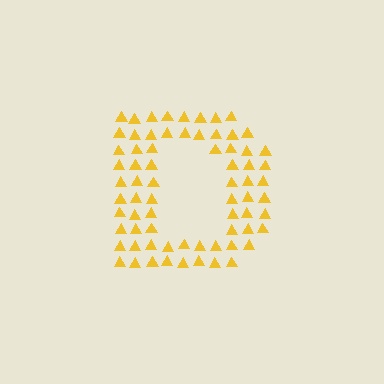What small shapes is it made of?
It is made of small triangles.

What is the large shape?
The large shape is the letter D.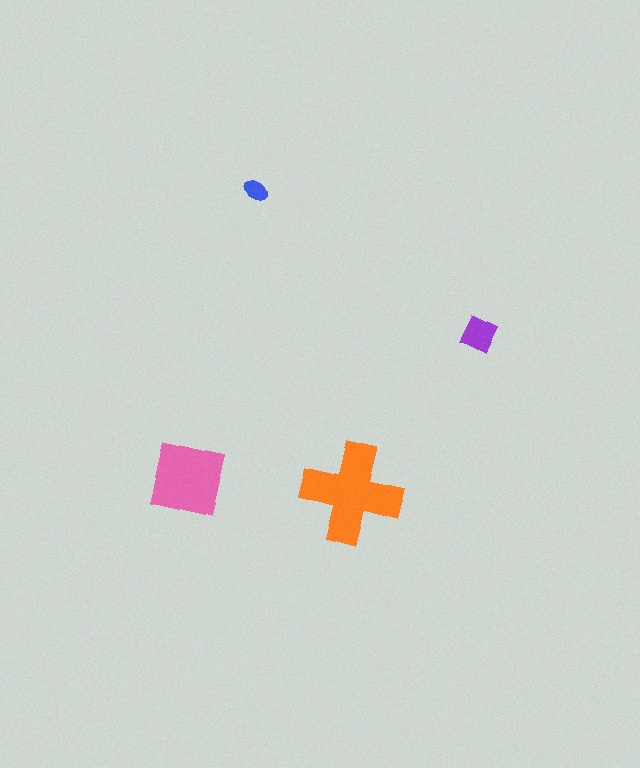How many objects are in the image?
There are 4 objects in the image.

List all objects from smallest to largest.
The blue ellipse, the purple diamond, the pink square, the orange cross.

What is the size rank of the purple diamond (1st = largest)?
3rd.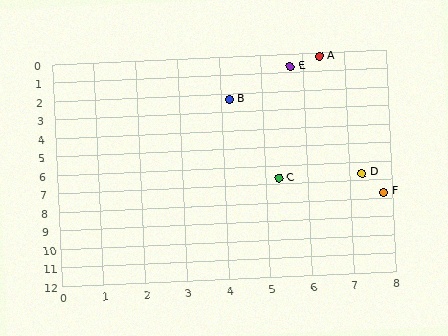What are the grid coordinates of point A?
Point A is at approximately (6.4, 0.2).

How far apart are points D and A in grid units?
Points D and A are about 6.5 grid units apart.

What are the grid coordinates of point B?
Point B is at approximately (4.2, 2.3).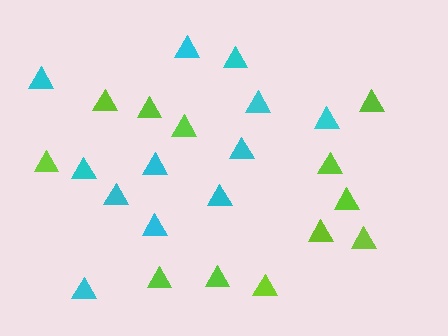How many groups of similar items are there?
There are 2 groups: one group of cyan triangles (12) and one group of lime triangles (12).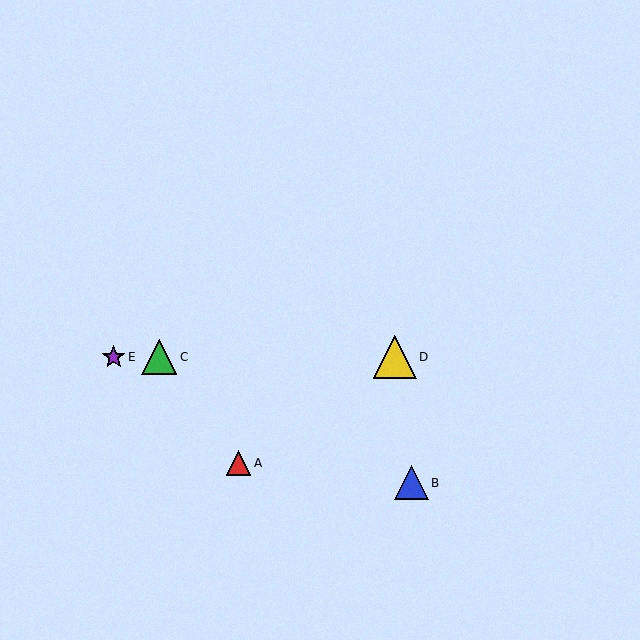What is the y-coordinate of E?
Object E is at y≈357.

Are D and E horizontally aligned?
Yes, both are at y≈357.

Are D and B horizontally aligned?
No, D is at y≈357 and B is at y≈483.